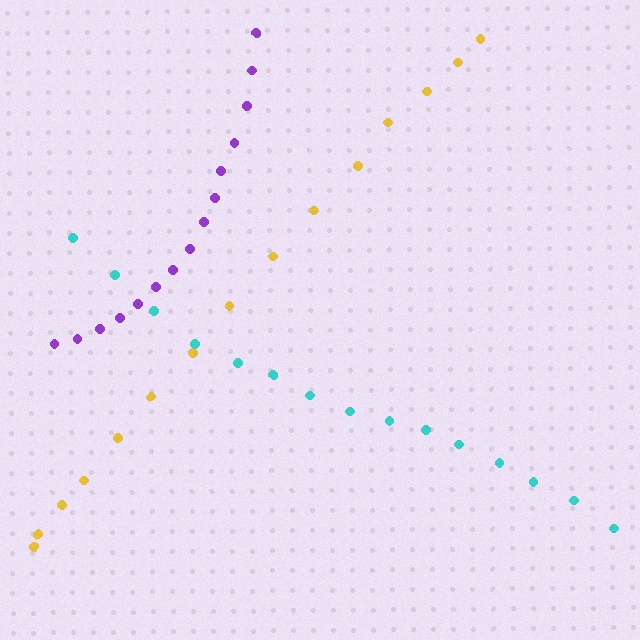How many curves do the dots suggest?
There are 3 distinct paths.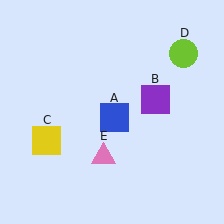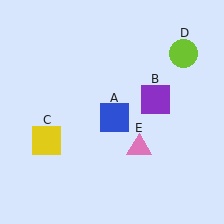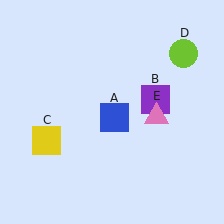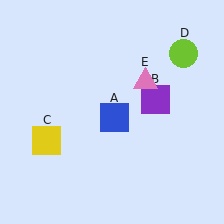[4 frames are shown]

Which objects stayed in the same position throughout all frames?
Blue square (object A) and purple square (object B) and yellow square (object C) and lime circle (object D) remained stationary.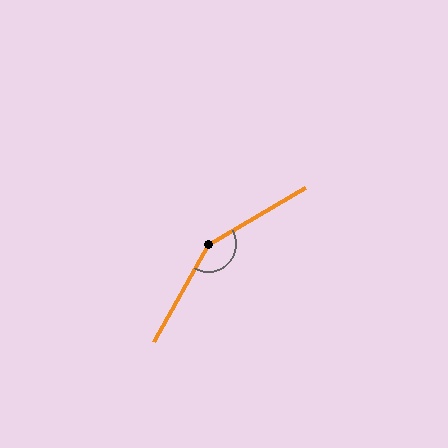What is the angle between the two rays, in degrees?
Approximately 150 degrees.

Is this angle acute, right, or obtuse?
It is obtuse.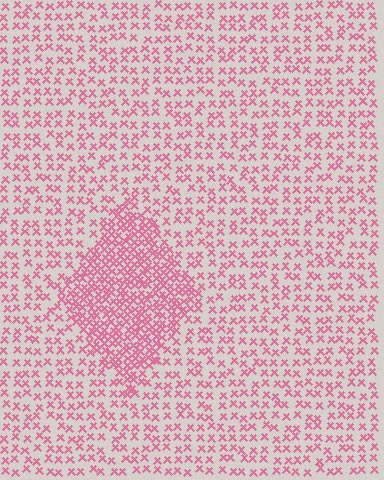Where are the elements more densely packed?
The elements are more densely packed inside the diamond boundary.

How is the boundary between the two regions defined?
The boundary is defined by a change in element density (approximately 2.2x ratio). All elements are the same color, size, and shape.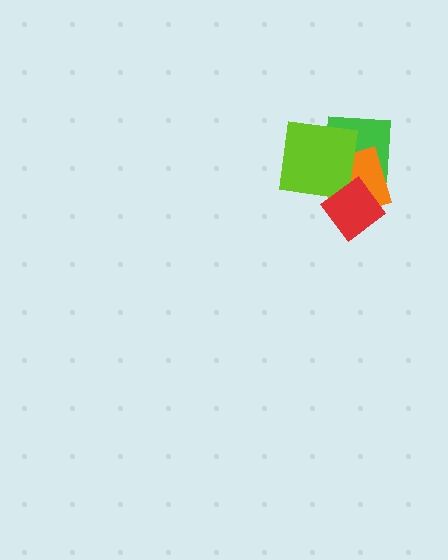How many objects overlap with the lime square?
3 objects overlap with the lime square.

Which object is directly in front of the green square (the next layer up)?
The orange diamond is directly in front of the green square.